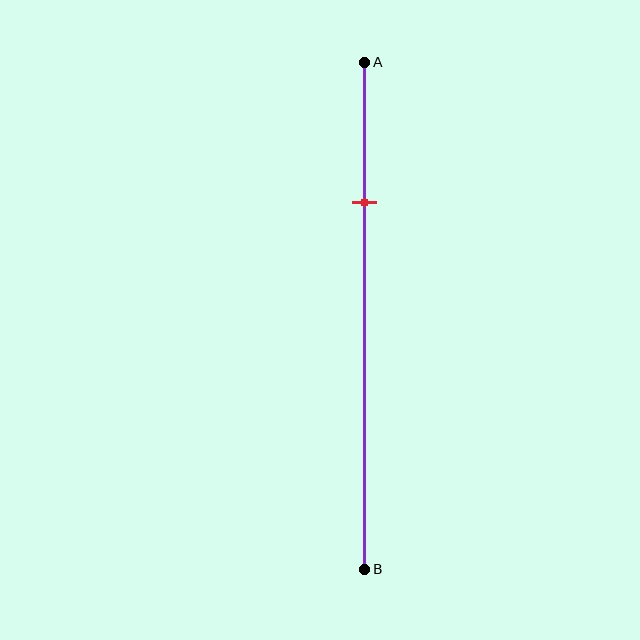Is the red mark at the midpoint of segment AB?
No, the mark is at about 30% from A, not at the 50% midpoint.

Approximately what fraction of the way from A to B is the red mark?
The red mark is approximately 30% of the way from A to B.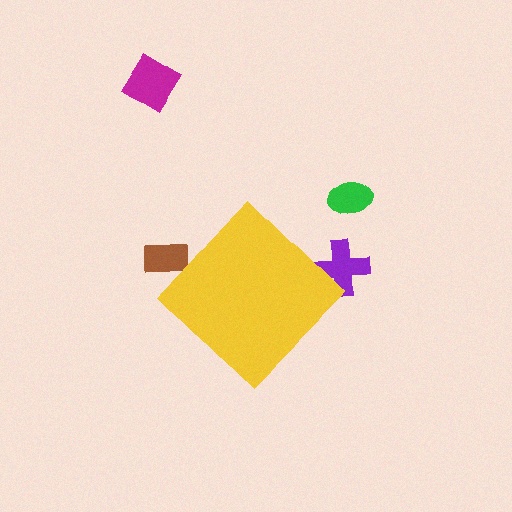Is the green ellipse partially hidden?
No, the green ellipse is fully visible.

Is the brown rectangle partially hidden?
Yes, the brown rectangle is partially hidden behind the yellow diamond.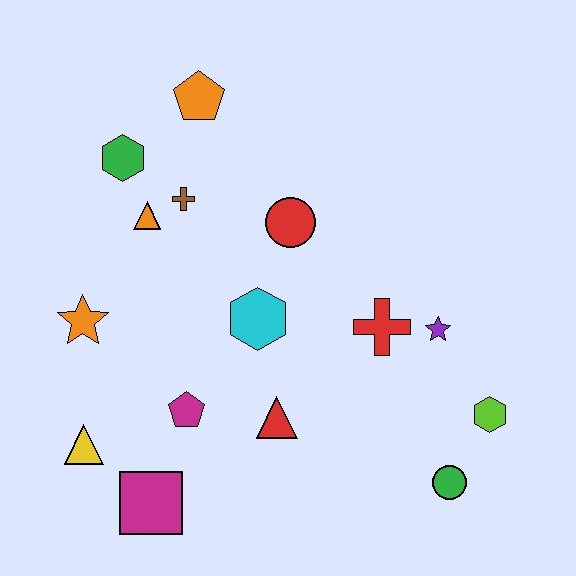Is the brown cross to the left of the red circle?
Yes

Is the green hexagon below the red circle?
No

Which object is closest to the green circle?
The lime hexagon is closest to the green circle.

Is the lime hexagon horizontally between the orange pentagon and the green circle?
No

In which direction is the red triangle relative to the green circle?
The red triangle is to the left of the green circle.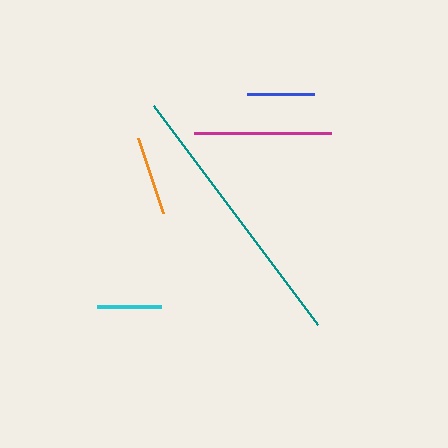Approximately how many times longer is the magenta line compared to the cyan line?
The magenta line is approximately 2.1 times the length of the cyan line.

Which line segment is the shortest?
The cyan line is the shortest at approximately 64 pixels.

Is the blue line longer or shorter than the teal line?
The teal line is longer than the blue line.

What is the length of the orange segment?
The orange segment is approximately 79 pixels long.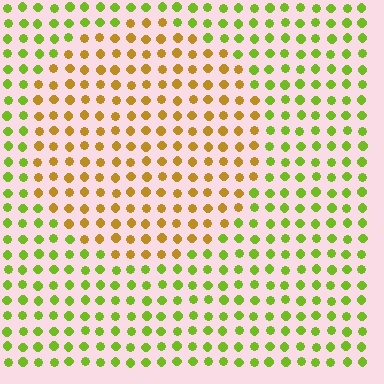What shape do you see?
I see a circle.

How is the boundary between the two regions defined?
The boundary is defined purely by a slight shift in hue (about 47 degrees). Spacing, size, and orientation are identical on both sides.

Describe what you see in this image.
The image is filled with small lime elements in a uniform arrangement. A circle-shaped region is visible where the elements are tinted to a slightly different hue, forming a subtle color boundary.